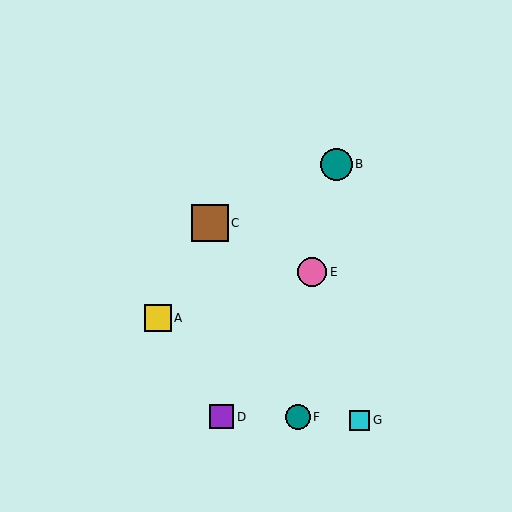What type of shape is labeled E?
Shape E is a pink circle.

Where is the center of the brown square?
The center of the brown square is at (210, 223).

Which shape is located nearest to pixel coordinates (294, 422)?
The teal circle (labeled F) at (298, 417) is nearest to that location.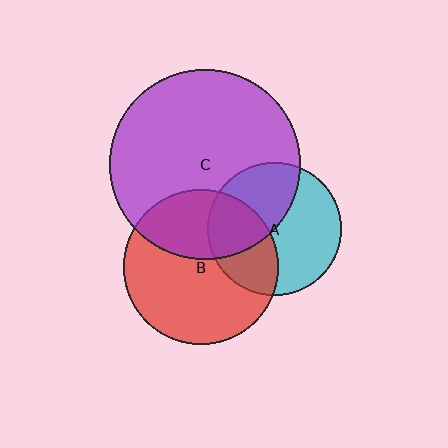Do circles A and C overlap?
Yes.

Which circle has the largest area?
Circle C (purple).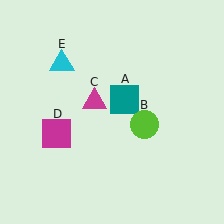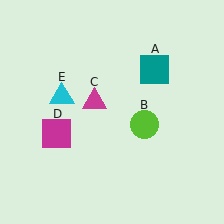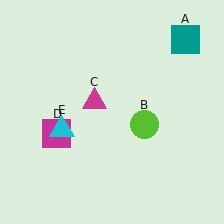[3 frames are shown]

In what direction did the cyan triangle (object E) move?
The cyan triangle (object E) moved down.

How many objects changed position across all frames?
2 objects changed position: teal square (object A), cyan triangle (object E).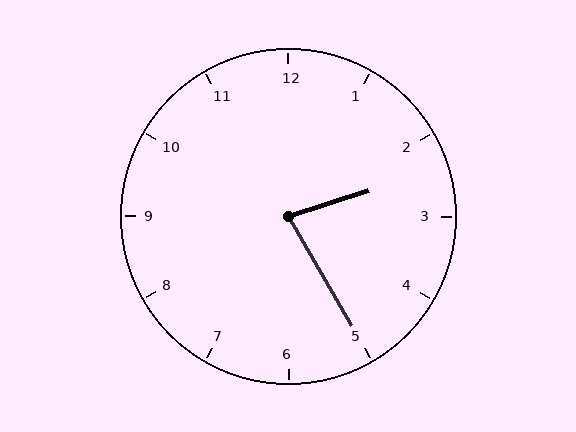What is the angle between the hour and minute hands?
Approximately 78 degrees.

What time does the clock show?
2:25.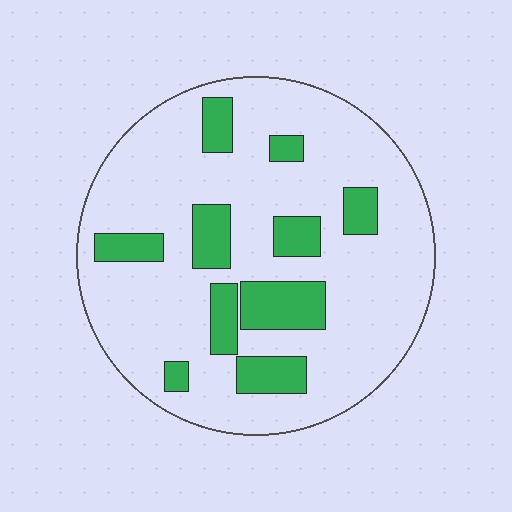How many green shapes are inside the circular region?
10.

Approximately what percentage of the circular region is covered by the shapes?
Approximately 20%.